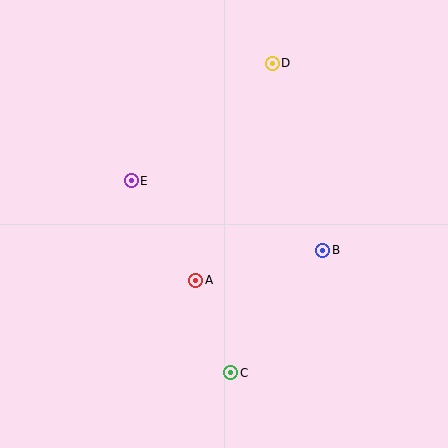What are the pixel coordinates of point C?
Point C is at (231, 373).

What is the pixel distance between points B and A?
The distance between B and A is 131 pixels.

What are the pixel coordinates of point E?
Point E is at (131, 181).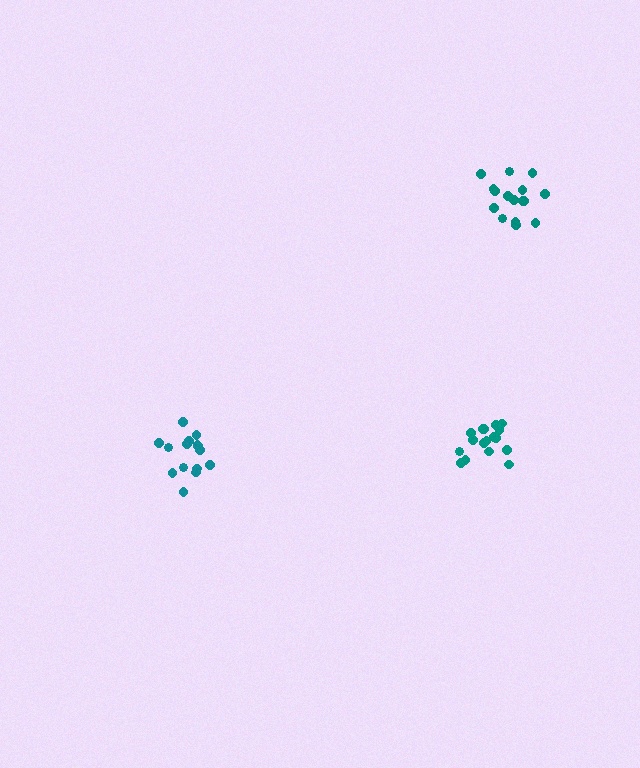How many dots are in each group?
Group 1: 17 dots, Group 2: 15 dots, Group 3: 16 dots (48 total).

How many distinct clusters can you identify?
There are 3 distinct clusters.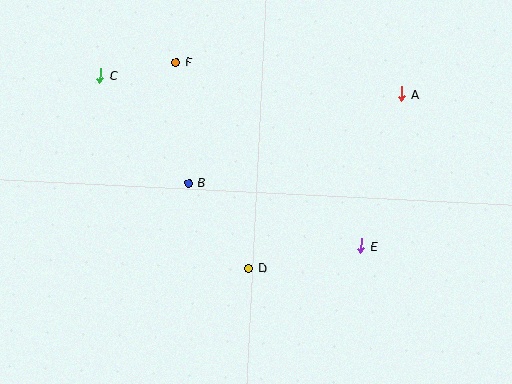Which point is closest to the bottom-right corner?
Point E is closest to the bottom-right corner.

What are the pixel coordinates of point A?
Point A is at (402, 94).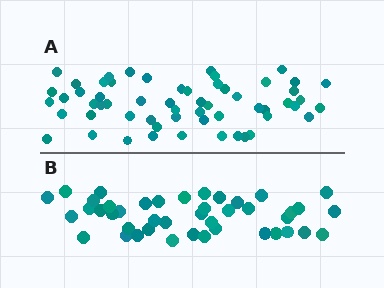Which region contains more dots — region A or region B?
Region A (the top region) has more dots.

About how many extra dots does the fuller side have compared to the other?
Region A has approximately 15 more dots than region B.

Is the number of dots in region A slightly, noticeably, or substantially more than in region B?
Region A has noticeably more, but not dramatically so. The ratio is roughly 1.3 to 1.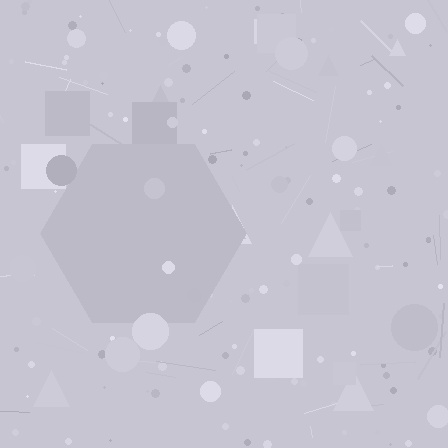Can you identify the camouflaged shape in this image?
The camouflaged shape is a hexagon.